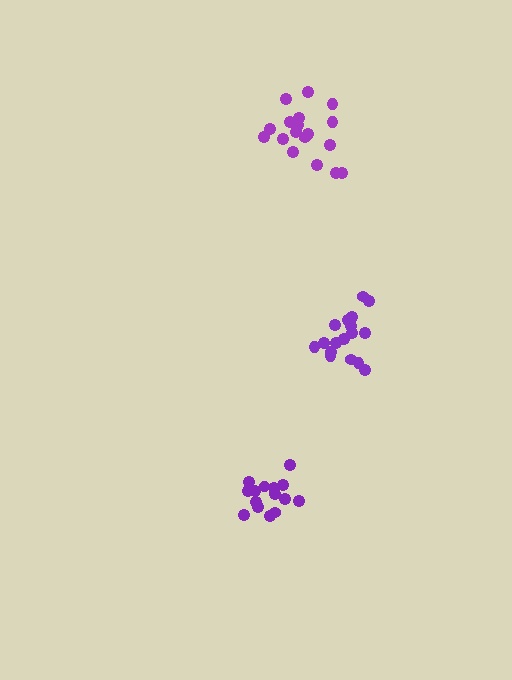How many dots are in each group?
Group 1: 17 dots, Group 2: 19 dots, Group 3: 15 dots (51 total).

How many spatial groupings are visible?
There are 3 spatial groupings.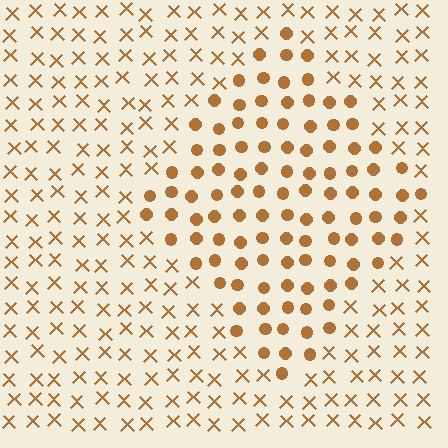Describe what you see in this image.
The image is filled with small brown elements arranged in a uniform grid. A diamond-shaped region contains circles, while the surrounding area contains X marks. The boundary is defined purely by the change in element shape.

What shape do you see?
I see a diamond.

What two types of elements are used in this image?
The image uses circles inside the diamond region and X marks outside it.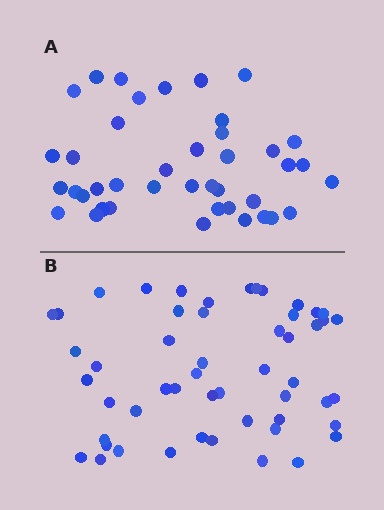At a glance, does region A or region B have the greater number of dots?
Region B (the bottom region) has more dots.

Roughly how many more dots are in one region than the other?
Region B has roughly 12 or so more dots than region A.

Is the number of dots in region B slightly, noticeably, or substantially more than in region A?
Region B has noticeably more, but not dramatically so. The ratio is roughly 1.3 to 1.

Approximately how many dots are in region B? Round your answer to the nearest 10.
About 50 dots. (The exact count is 52, which rounds to 50.)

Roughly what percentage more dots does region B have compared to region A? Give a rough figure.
About 25% more.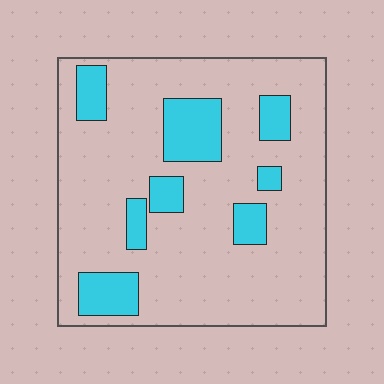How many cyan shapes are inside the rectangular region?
8.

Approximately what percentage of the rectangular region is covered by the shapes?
Approximately 20%.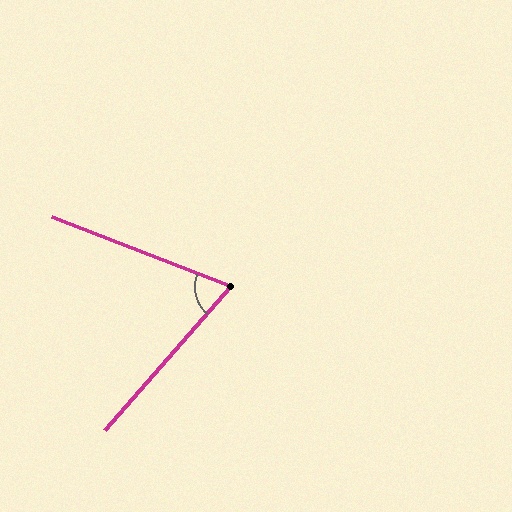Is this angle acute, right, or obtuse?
It is acute.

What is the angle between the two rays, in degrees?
Approximately 70 degrees.